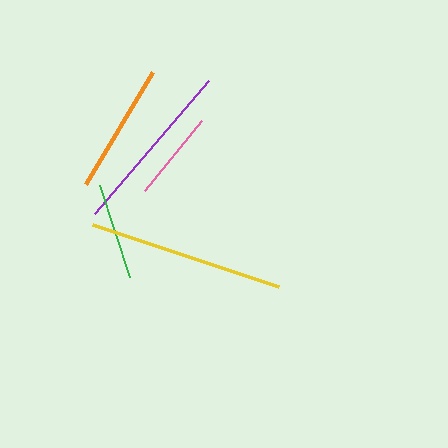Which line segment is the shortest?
The pink line is the shortest at approximately 90 pixels.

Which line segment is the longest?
The yellow line is the longest at approximately 195 pixels.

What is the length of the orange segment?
The orange segment is approximately 130 pixels long.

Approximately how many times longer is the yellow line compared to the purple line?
The yellow line is approximately 1.1 times the length of the purple line.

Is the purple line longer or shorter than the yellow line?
The yellow line is longer than the purple line.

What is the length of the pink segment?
The pink segment is approximately 90 pixels long.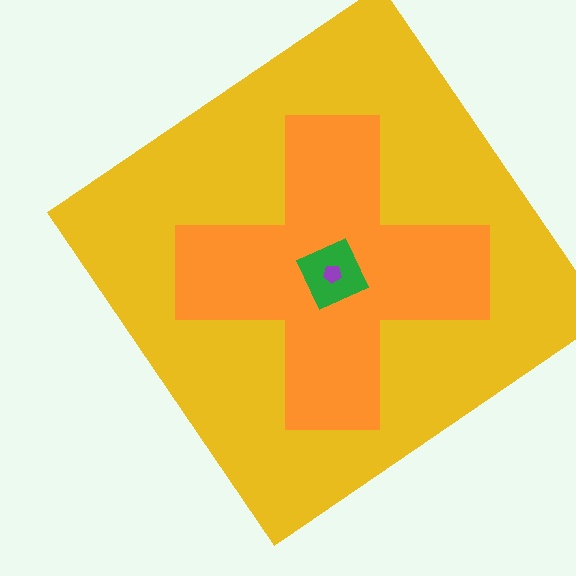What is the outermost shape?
The yellow diamond.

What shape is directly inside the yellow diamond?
The orange cross.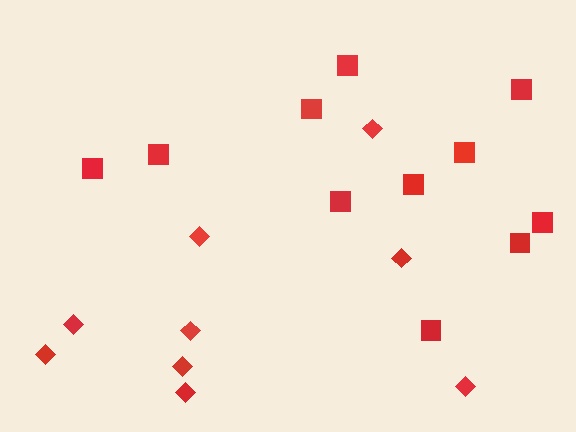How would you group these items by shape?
There are 2 groups: one group of diamonds (9) and one group of squares (11).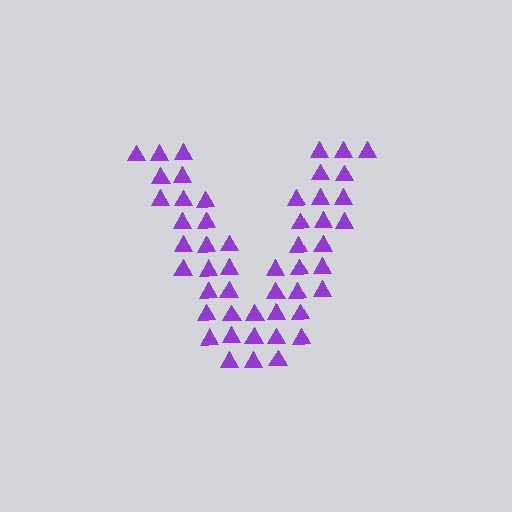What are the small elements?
The small elements are triangles.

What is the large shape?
The large shape is the letter V.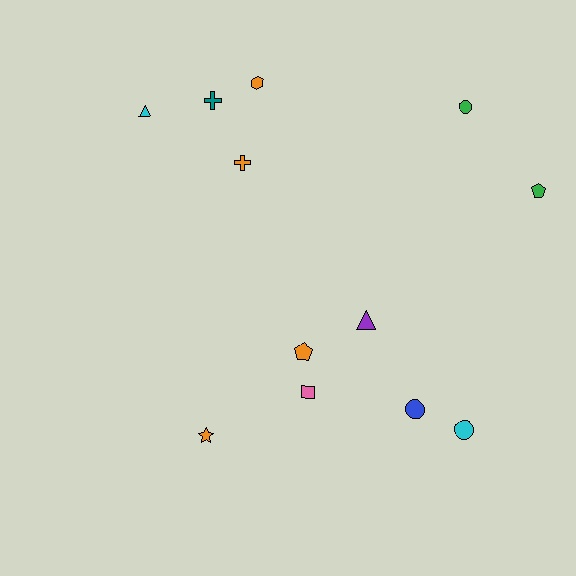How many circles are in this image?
There are 3 circles.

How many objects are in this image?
There are 12 objects.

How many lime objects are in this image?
There are no lime objects.